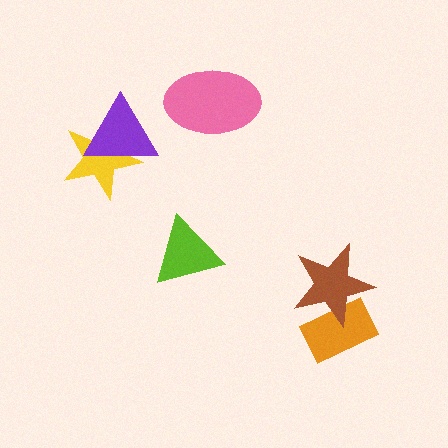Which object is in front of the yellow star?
The purple triangle is in front of the yellow star.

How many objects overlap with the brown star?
1 object overlaps with the brown star.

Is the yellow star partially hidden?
Yes, it is partially covered by another shape.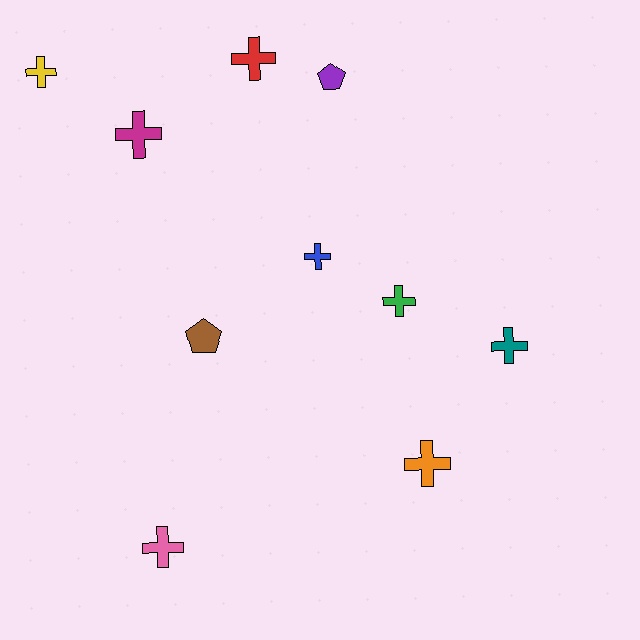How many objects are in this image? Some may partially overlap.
There are 10 objects.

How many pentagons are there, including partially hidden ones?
There are 2 pentagons.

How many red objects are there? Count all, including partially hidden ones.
There is 1 red object.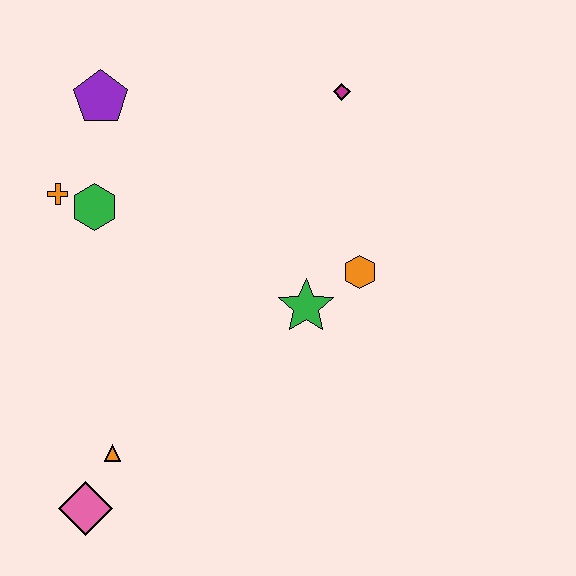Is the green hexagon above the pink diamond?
Yes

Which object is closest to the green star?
The orange hexagon is closest to the green star.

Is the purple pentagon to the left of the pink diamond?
No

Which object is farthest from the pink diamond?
The magenta diamond is farthest from the pink diamond.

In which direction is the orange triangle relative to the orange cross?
The orange triangle is below the orange cross.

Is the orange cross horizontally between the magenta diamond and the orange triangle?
No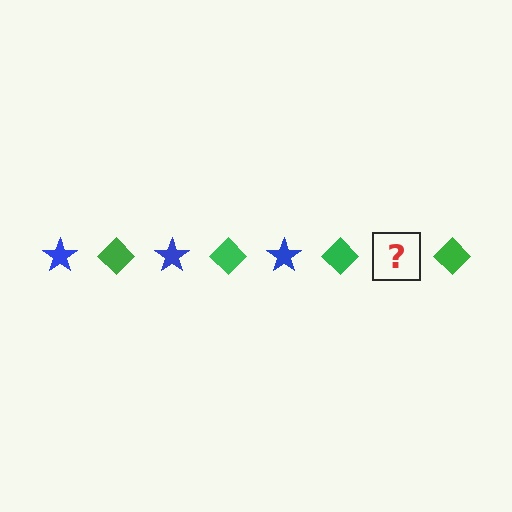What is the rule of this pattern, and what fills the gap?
The rule is that the pattern alternates between blue star and green diamond. The gap should be filled with a blue star.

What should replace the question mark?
The question mark should be replaced with a blue star.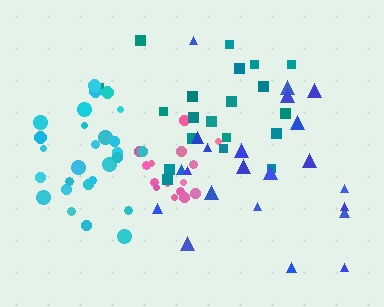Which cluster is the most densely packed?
Cyan.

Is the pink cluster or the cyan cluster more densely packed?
Cyan.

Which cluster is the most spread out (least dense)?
Blue.